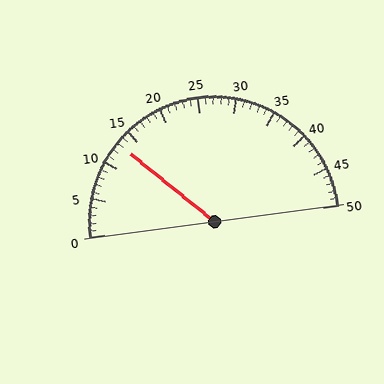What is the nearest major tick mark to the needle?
The nearest major tick mark is 15.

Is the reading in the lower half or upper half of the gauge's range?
The reading is in the lower half of the range (0 to 50).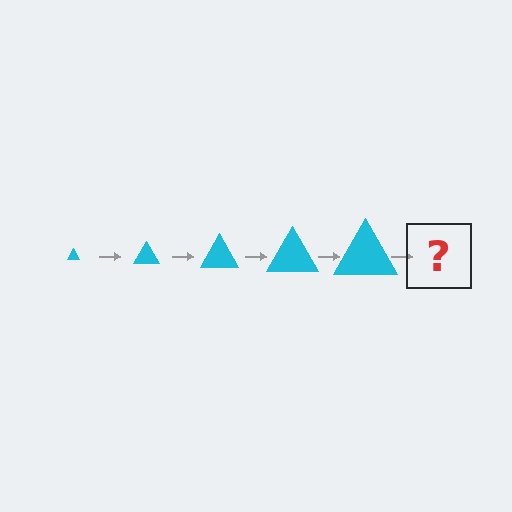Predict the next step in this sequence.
The next step is a cyan triangle, larger than the previous one.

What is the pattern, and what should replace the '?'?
The pattern is that the triangle gets progressively larger each step. The '?' should be a cyan triangle, larger than the previous one.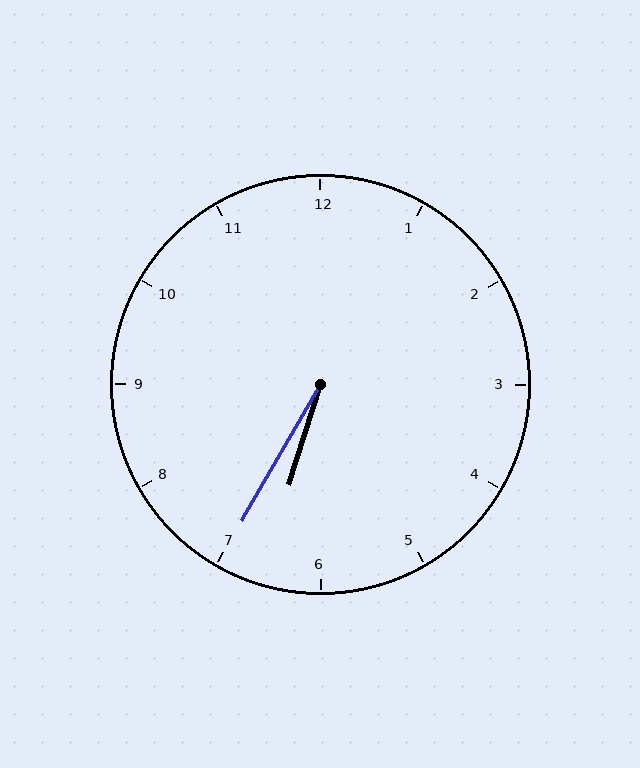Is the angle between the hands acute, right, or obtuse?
It is acute.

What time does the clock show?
6:35.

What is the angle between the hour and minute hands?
Approximately 12 degrees.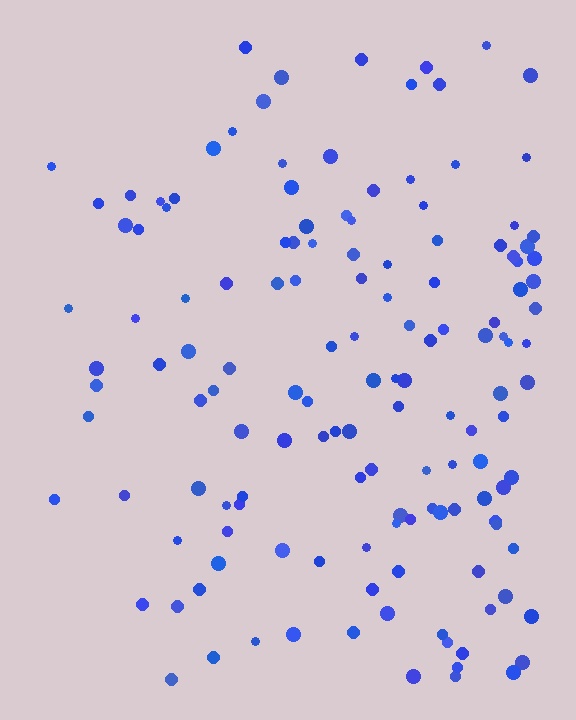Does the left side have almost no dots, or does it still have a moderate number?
Still a moderate number, just noticeably fewer than the right.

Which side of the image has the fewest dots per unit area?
The left.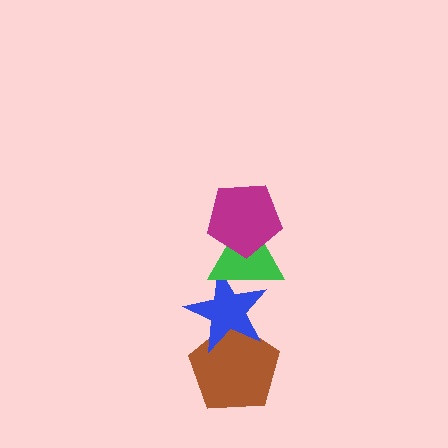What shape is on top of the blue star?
The green triangle is on top of the blue star.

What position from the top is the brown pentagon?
The brown pentagon is 4th from the top.